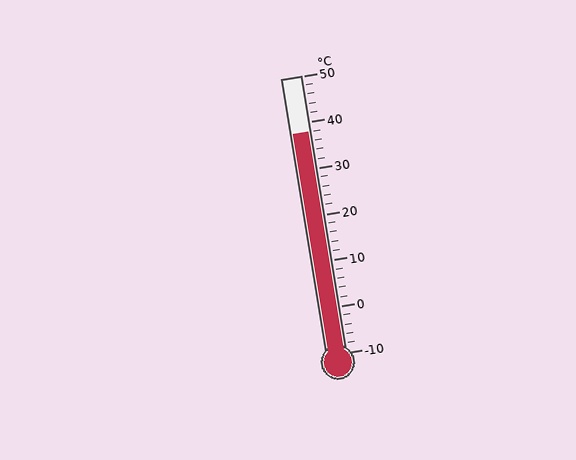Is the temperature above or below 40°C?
The temperature is below 40°C.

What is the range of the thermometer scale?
The thermometer scale ranges from -10°C to 50°C.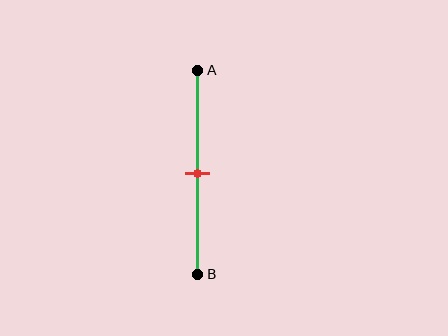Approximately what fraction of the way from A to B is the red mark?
The red mark is approximately 50% of the way from A to B.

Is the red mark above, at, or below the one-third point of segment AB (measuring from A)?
The red mark is below the one-third point of segment AB.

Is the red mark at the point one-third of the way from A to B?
No, the mark is at about 50% from A, not at the 33% one-third point.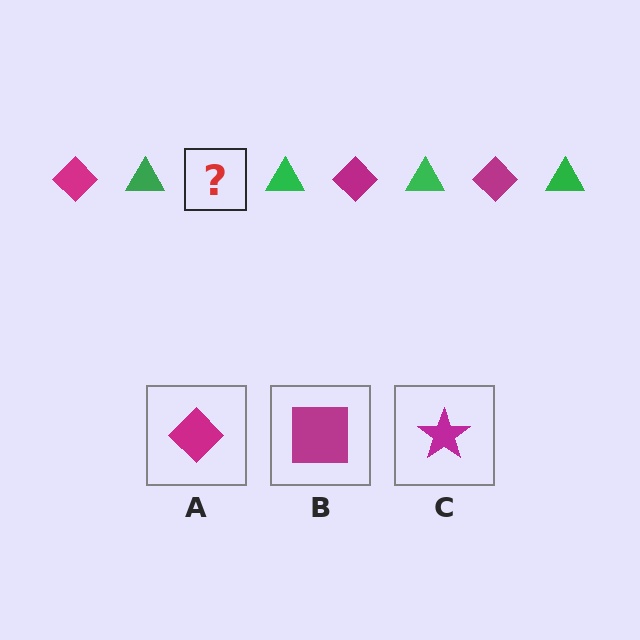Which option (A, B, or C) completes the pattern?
A.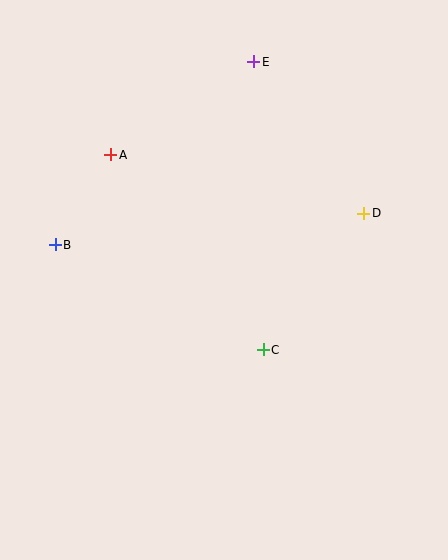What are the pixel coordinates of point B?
Point B is at (55, 245).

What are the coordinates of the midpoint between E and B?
The midpoint between E and B is at (154, 153).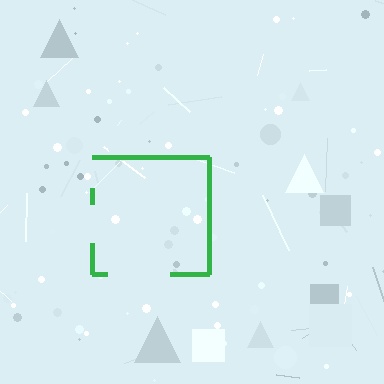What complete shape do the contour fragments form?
The contour fragments form a square.